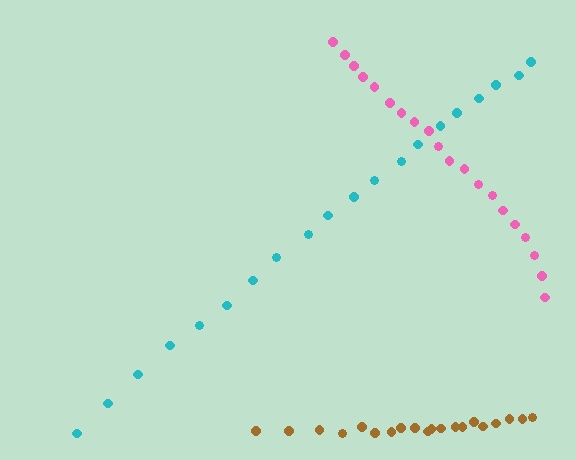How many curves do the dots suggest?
There are 3 distinct paths.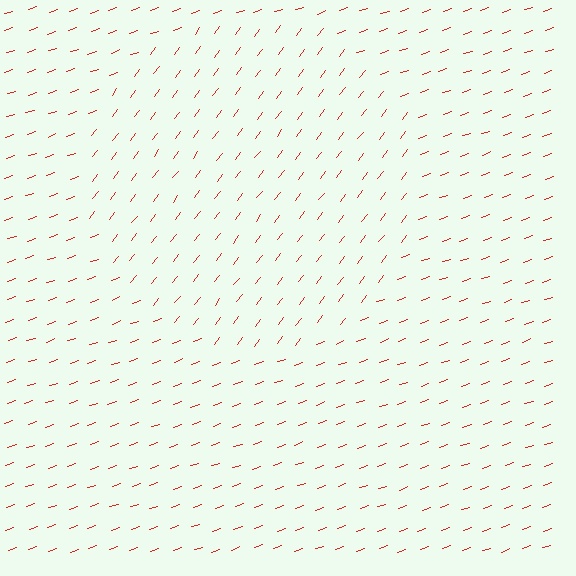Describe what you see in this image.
The image is filled with small red line segments. A circle region in the image has lines oriented differently from the surrounding lines, creating a visible texture boundary.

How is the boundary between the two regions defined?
The boundary is defined purely by a change in line orientation (approximately 34 degrees difference). All lines are the same color and thickness.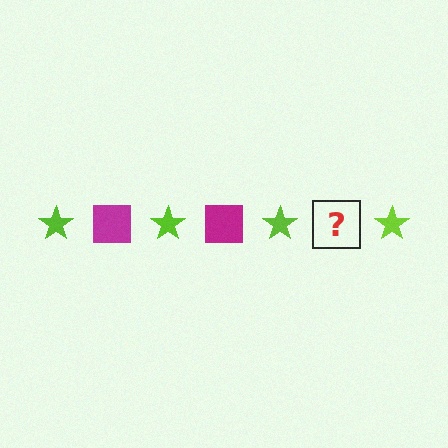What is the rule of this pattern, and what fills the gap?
The rule is that the pattern alternates between lime star and magenta square. The gap should be filled with a magenta square.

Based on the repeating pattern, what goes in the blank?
The blank should be a magenta square.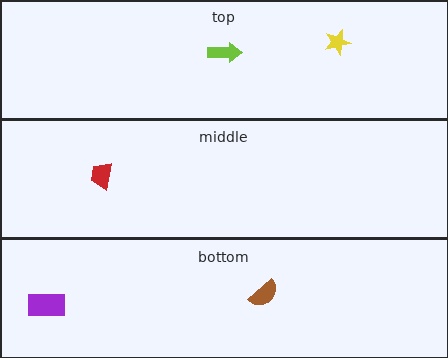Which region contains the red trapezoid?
The middle region.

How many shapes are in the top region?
2.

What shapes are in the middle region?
The red trapezoid.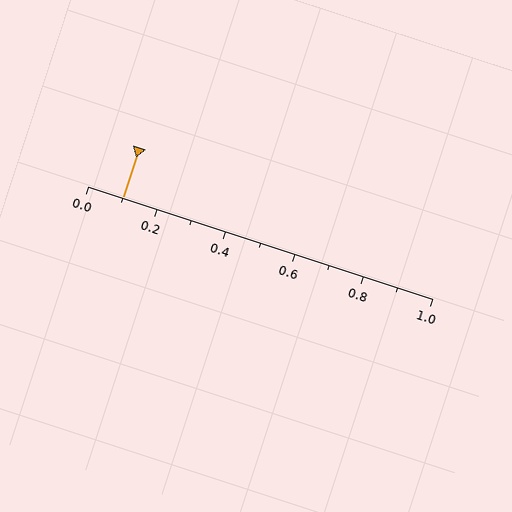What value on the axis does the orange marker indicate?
The marker indicates approximately 0.1.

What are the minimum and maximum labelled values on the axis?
The axis runs from 0.0 to 1.0.